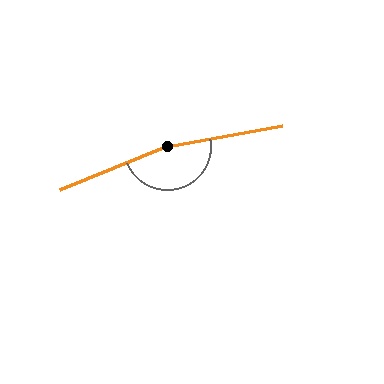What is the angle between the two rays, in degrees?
Approximately 169 degrees.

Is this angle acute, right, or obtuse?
It is obtuse.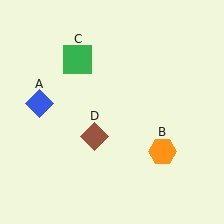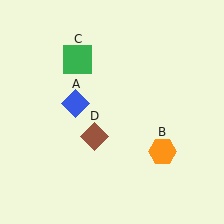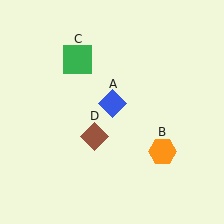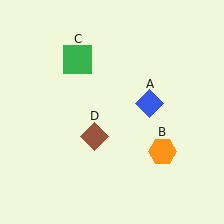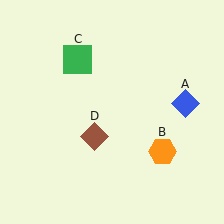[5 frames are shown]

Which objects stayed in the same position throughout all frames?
Orange hexagon (object B) and green square (object C) and brown diamond (object D) remained stationary.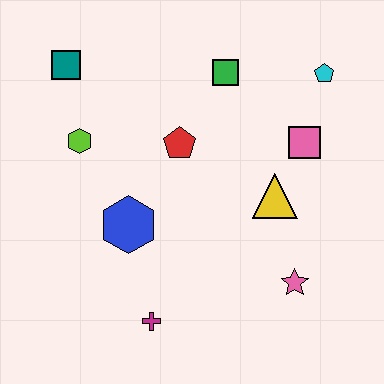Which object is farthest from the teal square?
The pink star is farthest from the teal square.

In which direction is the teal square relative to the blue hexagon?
The teal square is above the blue hexagon.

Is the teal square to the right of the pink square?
No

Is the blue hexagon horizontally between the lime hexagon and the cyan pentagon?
Yes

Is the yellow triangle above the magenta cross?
Yes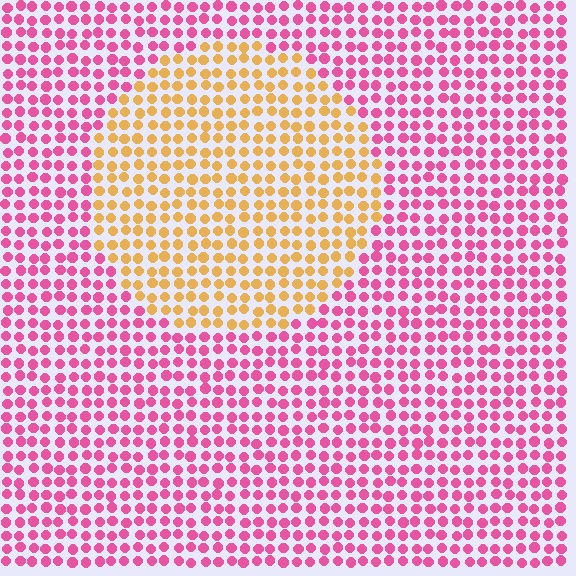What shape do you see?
I see a circle.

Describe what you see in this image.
The image is filled with small pink elements in a uniform arrangement. A circle-shaped region is visible where the elements are tinted to a slightly different hue, forming a subtle color boundary.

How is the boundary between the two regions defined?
The boundary is defined purely by a slight shift in hue (about 69 degrees). Spacing, size, and orientation are identical on both sides.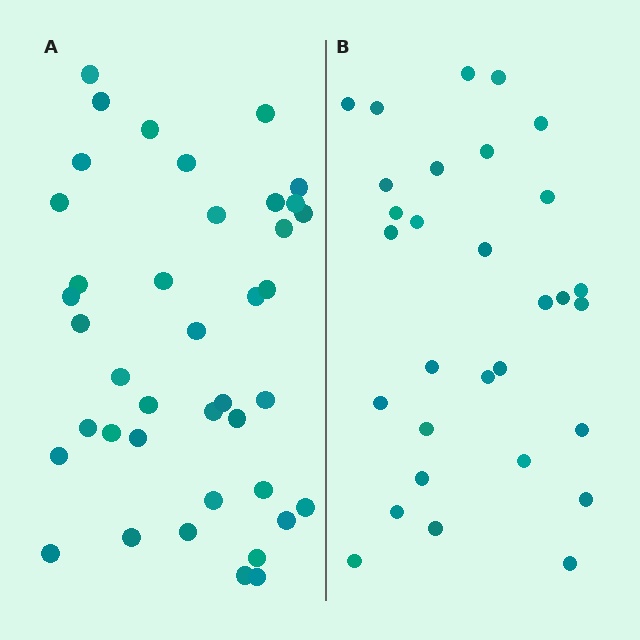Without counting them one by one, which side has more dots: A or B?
Region A (the left region) has more dots.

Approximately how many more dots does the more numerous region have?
Region A has roughly 10 or so more dots than region B.